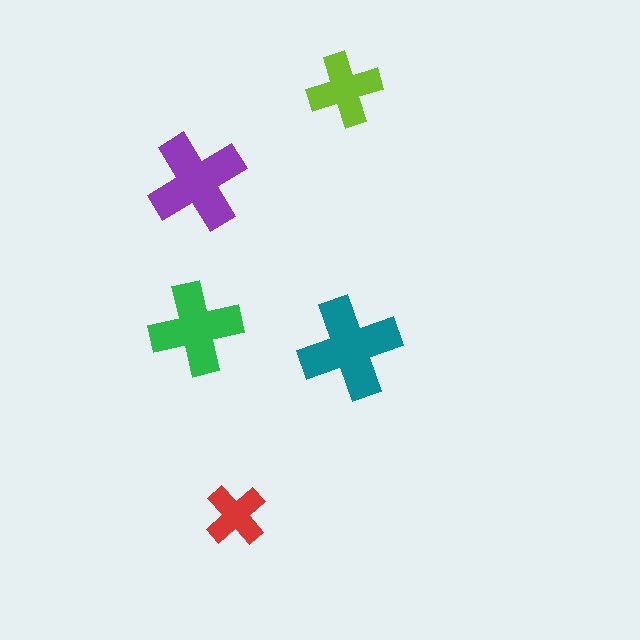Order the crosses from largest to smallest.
the teal one, the purple one, the green one, the lime one, the red one.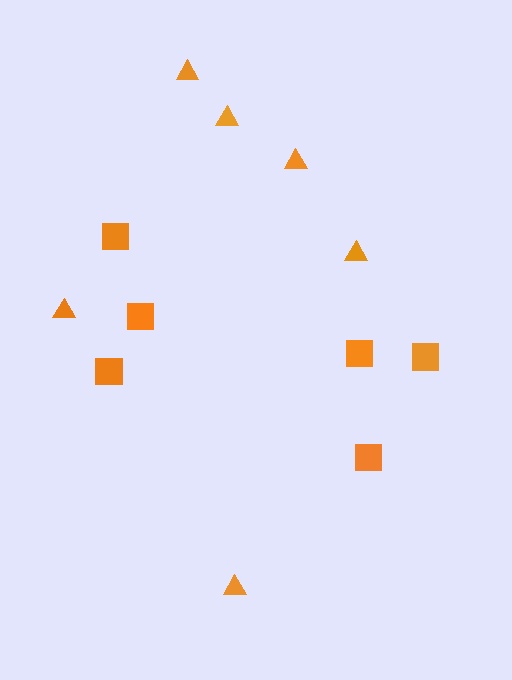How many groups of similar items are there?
There are 2 groups: one group of squares (6) and one group of triangles (6).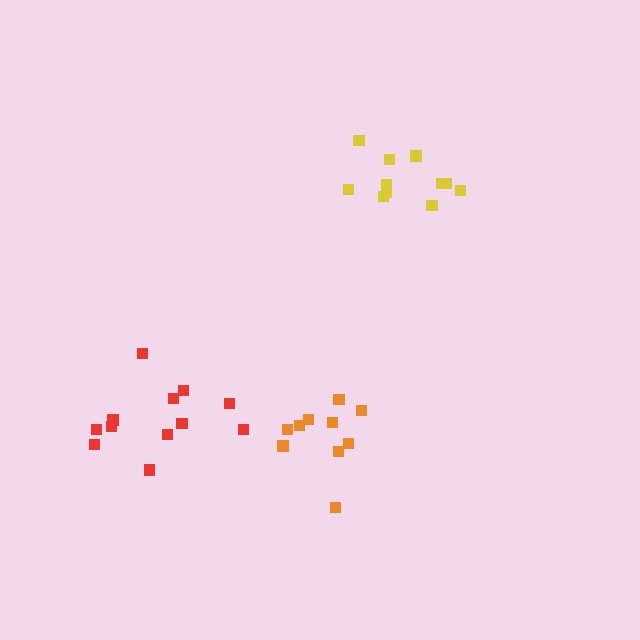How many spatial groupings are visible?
There are 3 spatial groupings.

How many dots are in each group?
Group 1: 10 dots, Group 2: 11 dots, Group 3: 12 dots (33 total).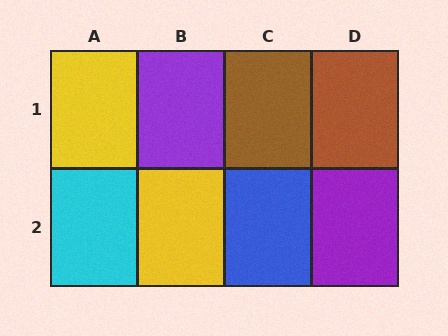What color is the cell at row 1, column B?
Purple.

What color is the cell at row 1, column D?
Brown.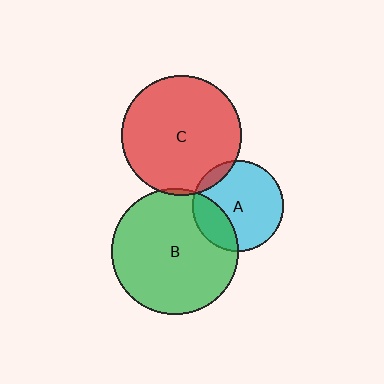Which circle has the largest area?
Circle B (green).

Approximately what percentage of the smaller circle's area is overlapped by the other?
Approximately 10%.